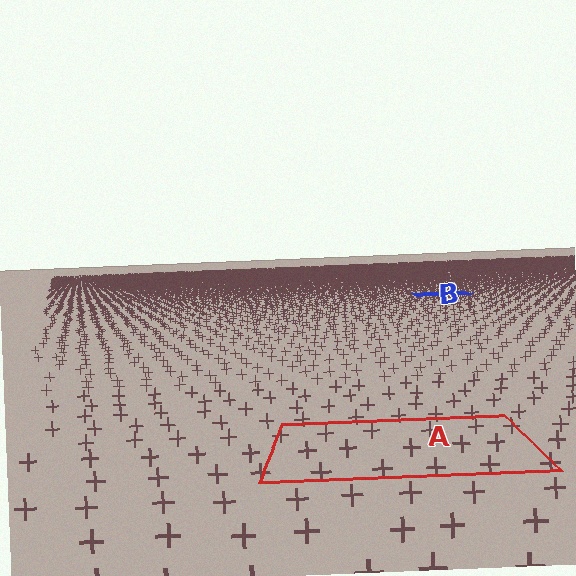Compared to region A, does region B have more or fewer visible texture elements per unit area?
Region B has more texture elements per unit area — they are packed more densely because it is farther away.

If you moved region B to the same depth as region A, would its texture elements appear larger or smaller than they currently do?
They would appear larger. At a closer depth, the same texture elements are projected at a bigger on-screen size.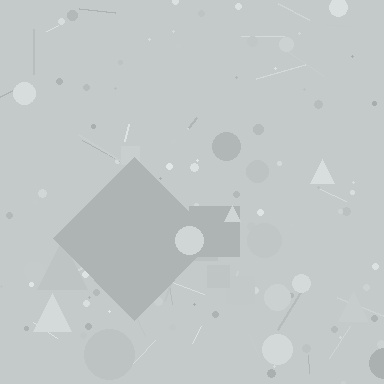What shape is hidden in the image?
A diamond is hidden in the image.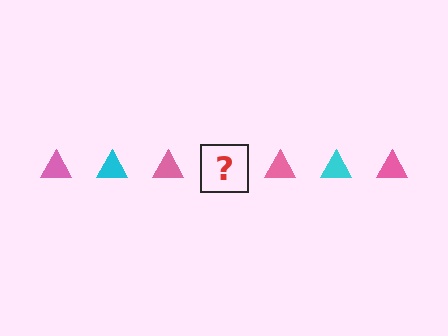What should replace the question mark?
The question mark should be replaced with a cyan triangle.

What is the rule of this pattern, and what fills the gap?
The rule is that the pattern cycles through pink, cyan triangles. The gap should be filled with a cyan triangle.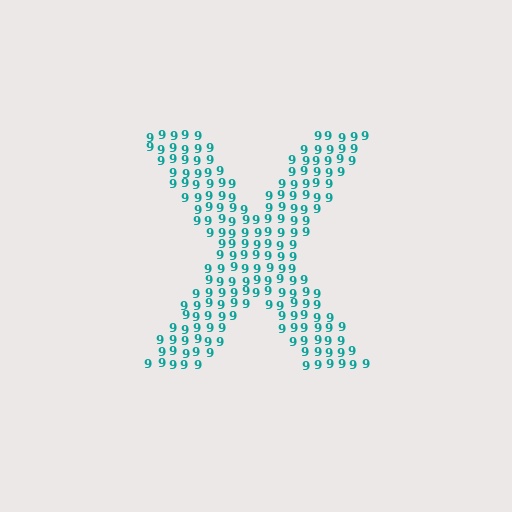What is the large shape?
The large shape is the letter X.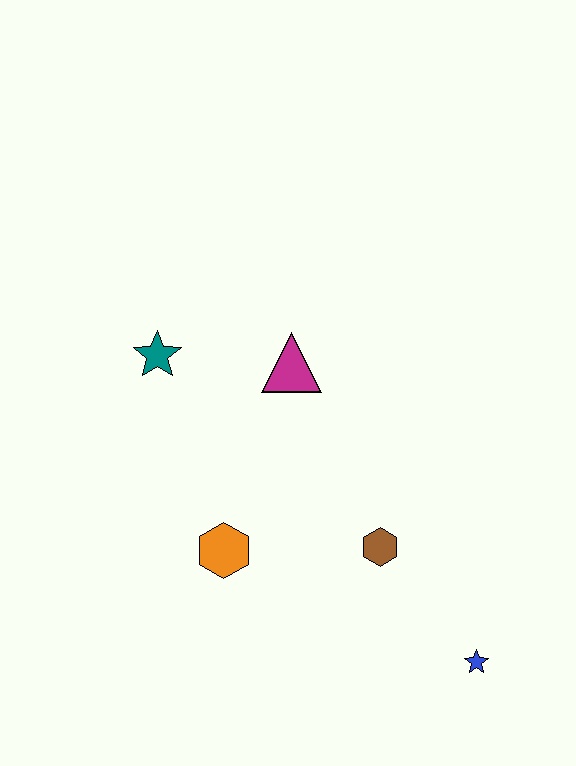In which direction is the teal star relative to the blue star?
The teal star is to the left of the blue star.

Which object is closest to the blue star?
The brown hexagon is closest to the blue star.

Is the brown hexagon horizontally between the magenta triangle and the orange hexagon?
No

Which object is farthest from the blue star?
The teal star is farthest from the blue star.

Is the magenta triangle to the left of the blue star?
Yes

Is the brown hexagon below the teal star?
Yes